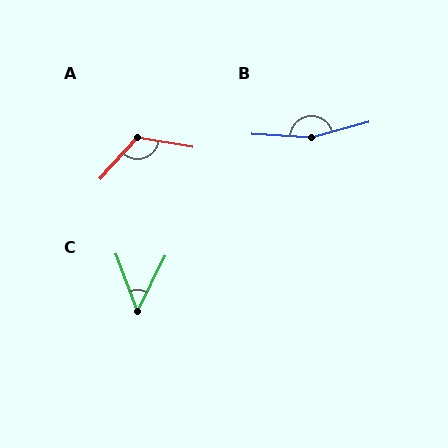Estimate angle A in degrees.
Approximately 122 degrees.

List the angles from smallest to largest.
C (47°), A (122°), B (162°).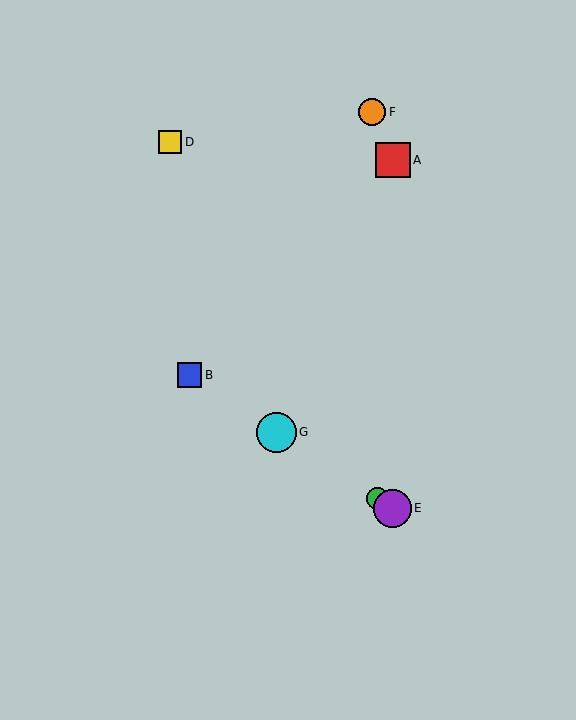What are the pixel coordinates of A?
Object A is at (393, 160).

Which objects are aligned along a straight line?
Objects B, C, E, G are aligned along a straight line.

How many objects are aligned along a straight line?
4 objects (B, C, E, G) are aligned along a straight line.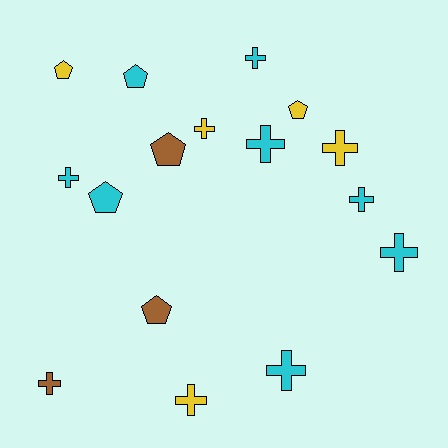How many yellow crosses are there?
There are 3 yellow crosses.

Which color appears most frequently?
Cyan, with 8 objects.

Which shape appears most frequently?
Cross, with 10 objects.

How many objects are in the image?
There are 16 objects.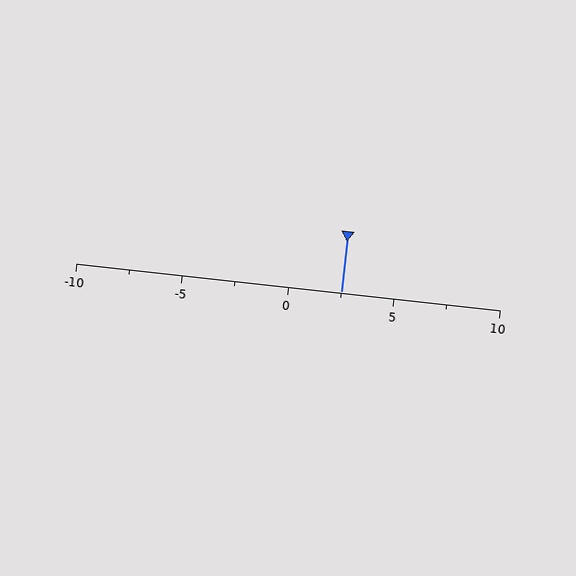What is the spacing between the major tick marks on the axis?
The major ticks are spaced 5 apart.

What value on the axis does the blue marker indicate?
The marker indicates approximately 2.5.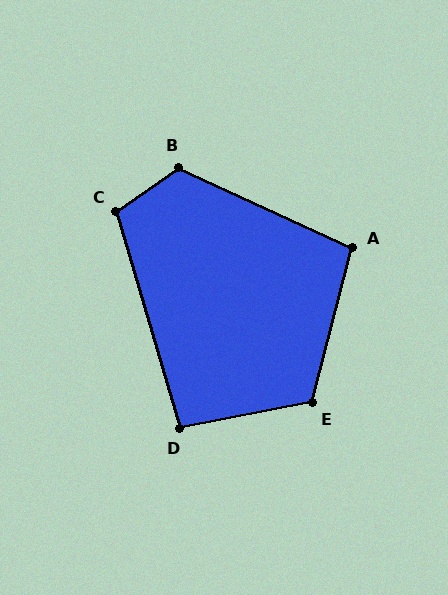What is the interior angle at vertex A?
Approximately 100 degrees (obtuse).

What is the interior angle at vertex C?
Approximately 109 degrees (obtuse).